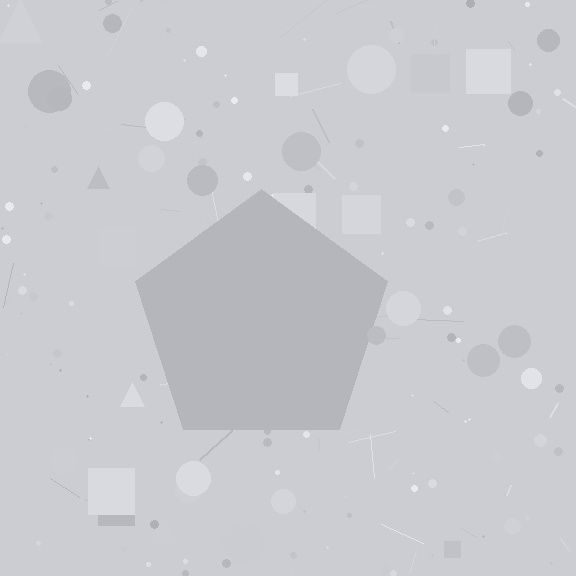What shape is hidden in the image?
A pentagon is hidden in the image.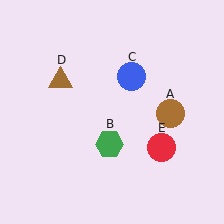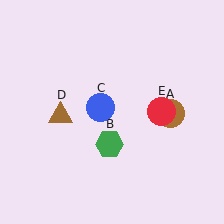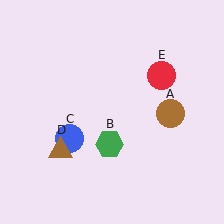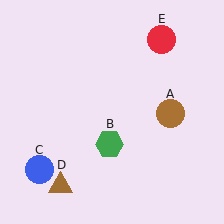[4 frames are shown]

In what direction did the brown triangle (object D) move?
The brown triangle (object D) moved down.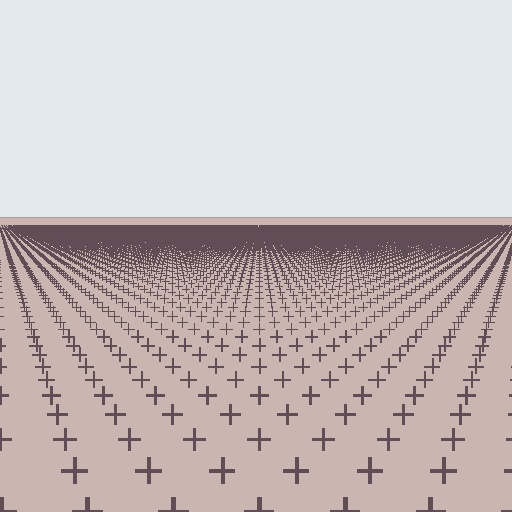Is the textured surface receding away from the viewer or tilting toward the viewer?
The surface is receding away from the viewer. Texture elements get smaller and denser toward the top.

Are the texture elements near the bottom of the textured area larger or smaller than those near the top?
Larger. Near the bottom, elements are closer to the viewer and appear at a bigger on-screen size.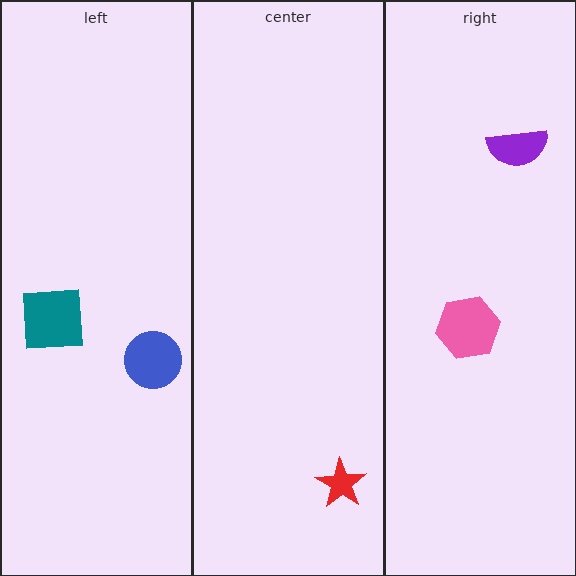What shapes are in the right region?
The pink hexagon, the purple semicircle.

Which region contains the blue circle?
The left region.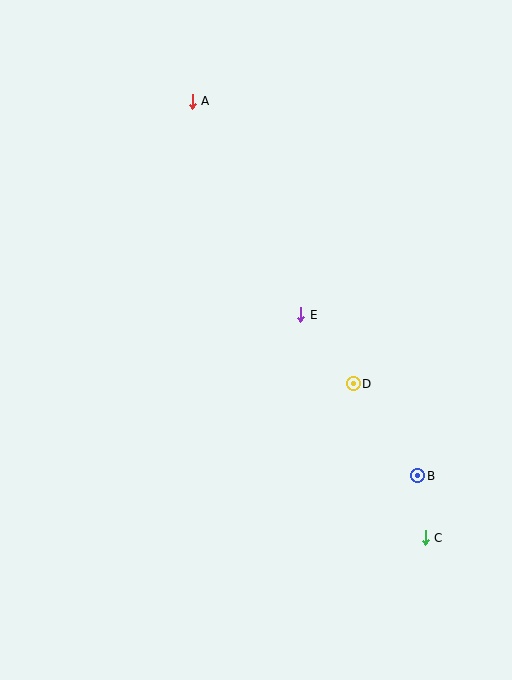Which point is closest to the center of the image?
Point E at (301, 315) is closest to the center.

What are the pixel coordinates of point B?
Point B is at (418, 476).